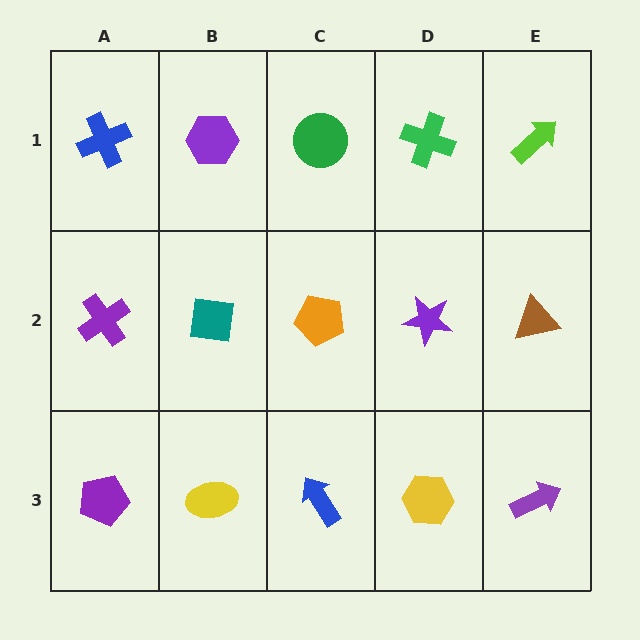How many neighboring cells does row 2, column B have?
4.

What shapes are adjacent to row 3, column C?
An orange pentagon (row 2, column C), a yellow ellipse (row 3, column B), a yellow hexagon (row 3, column D).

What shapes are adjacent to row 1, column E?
A brown triangle (row 2, column E), a green cross (row 1, column D).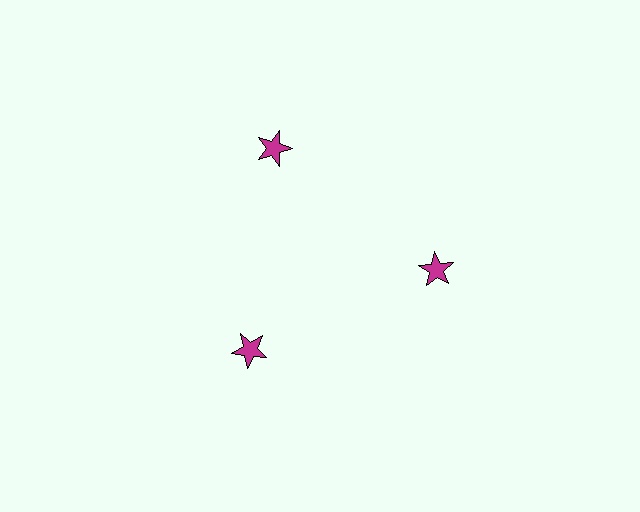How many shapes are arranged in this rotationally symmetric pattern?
There are 3 shapes, arranged in 3 groups of 1.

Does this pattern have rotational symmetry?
Yes, this pattern has 3-fold rotational symmetry. It looks the same after rotating 120 degrees around the center.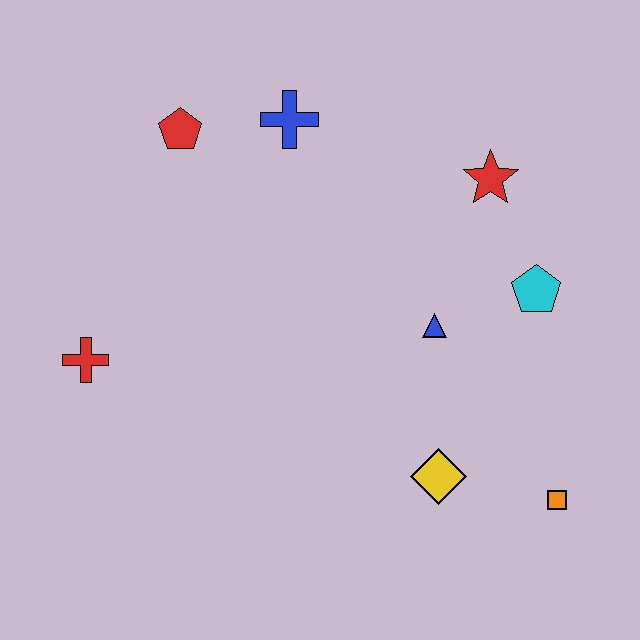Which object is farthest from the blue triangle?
The red cross is farthest from the blue triangle.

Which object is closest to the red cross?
The red pentagon is closest to the red cross.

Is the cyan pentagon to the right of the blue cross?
Yes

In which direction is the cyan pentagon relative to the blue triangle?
The cyan pentagon is to the right of the blue triangle.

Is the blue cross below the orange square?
No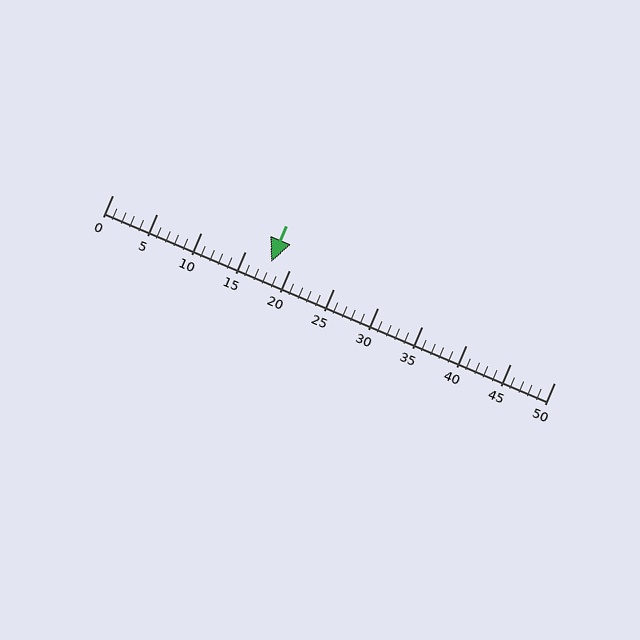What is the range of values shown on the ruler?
The ruler shows values from 0 to 50.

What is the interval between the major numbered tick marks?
The major tick marks are spaced 5 units apart.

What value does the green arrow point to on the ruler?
The green arrow points to approximately 18.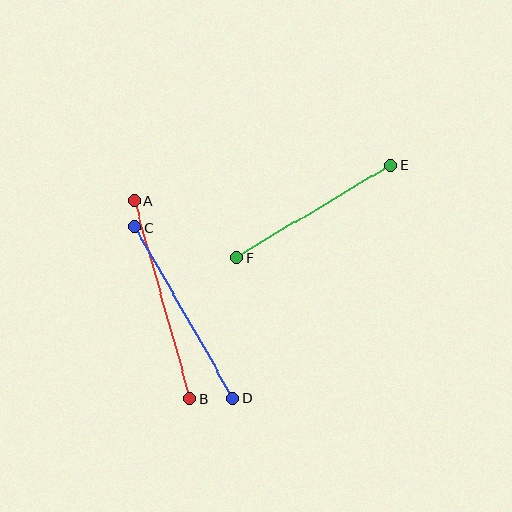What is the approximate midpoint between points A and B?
The midpoint is at approximately (162, 300) pixels.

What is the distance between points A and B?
The distance is approximately 206 pixels.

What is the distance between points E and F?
The distance is approximately 180 pixels.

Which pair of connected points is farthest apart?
Points A and B are farthest apart.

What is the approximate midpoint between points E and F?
The midpoint is at approximately (314, 211) pixels.